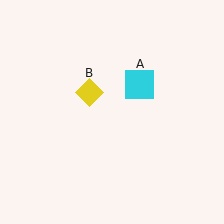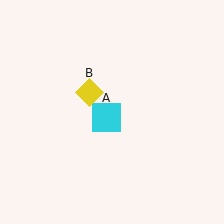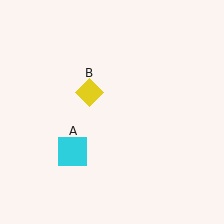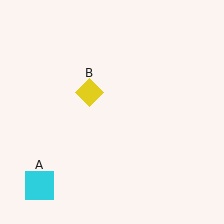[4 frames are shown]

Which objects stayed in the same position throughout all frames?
Yellow diamond (object B) remained stationary.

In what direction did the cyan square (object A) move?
The cyan square (object A) moved down and to the left.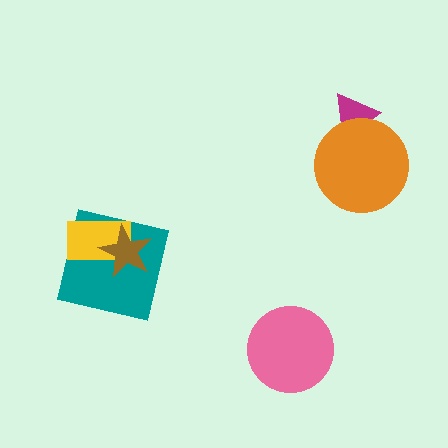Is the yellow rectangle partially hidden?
Yes, it is partially covered by another shape.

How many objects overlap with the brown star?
2 objects overlap with the brown star.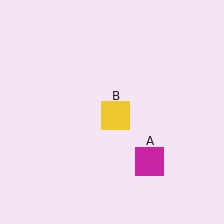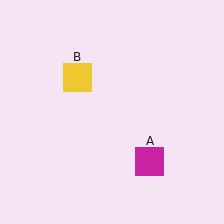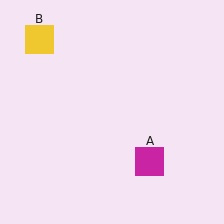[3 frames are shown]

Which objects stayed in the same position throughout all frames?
Magenta square (object A) remained stationary.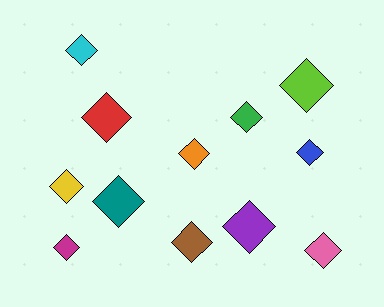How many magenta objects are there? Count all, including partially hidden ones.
There is 1 magenta object.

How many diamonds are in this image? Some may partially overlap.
There are 12 diamonds.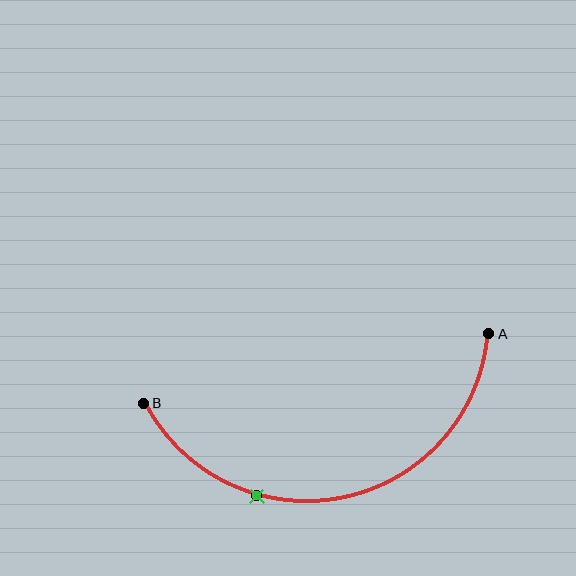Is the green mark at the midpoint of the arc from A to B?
No. The green mark lies on the arc but is closer to endpoint B. The arc midpoint would be at the point on the curve equidistant along the arc from both A and B.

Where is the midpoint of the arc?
The arc midpoint is the point on the curve farthest from the straight line joining A and B. It sits below that line.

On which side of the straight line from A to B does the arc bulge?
The arc bulges below the straight line connecting A and B.